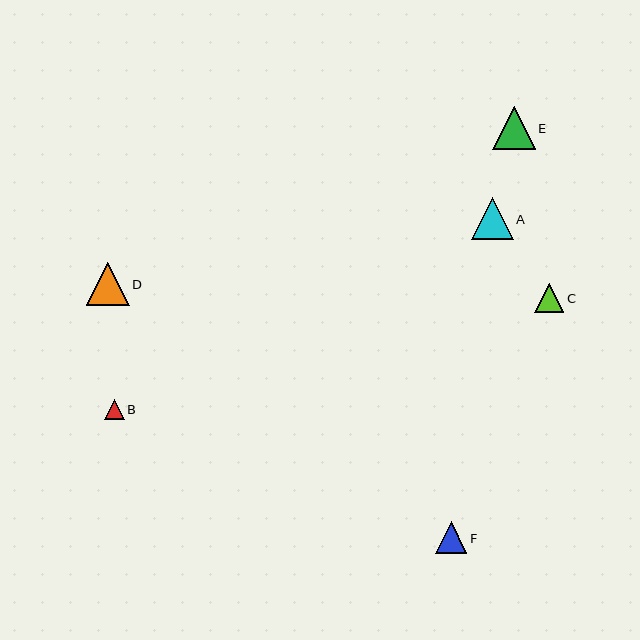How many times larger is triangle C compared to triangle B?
Triangle C is approximately 1.5 times the size of triangle B.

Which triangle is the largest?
Triangle D is the largest with a size of approximately 43 pixels.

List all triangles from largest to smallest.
From largest to smallest: D, E, A, F, C, B.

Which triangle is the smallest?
Triangle B is the smallest with a size of approximately 20 pixels.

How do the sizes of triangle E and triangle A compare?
Triangle E and triangle A are approximately the same size.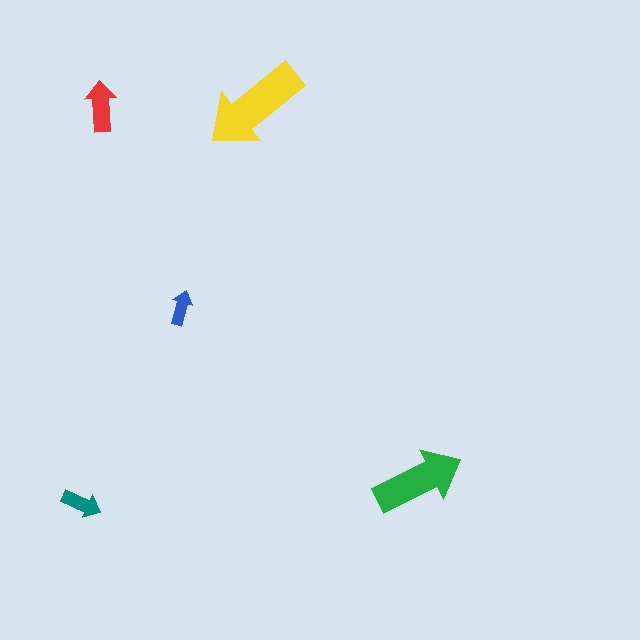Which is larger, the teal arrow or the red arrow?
The red one.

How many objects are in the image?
There are 5 objects in the image.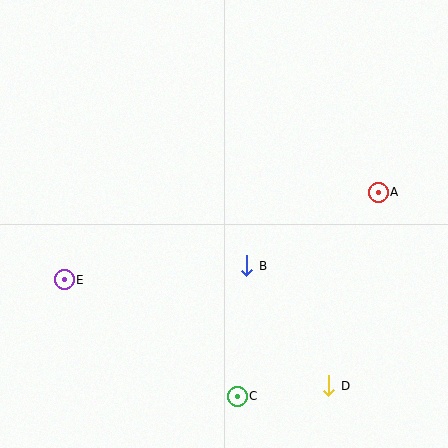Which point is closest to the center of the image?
Point B at (247, 266) is closest to the center.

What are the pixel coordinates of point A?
Point A is at (378, 192).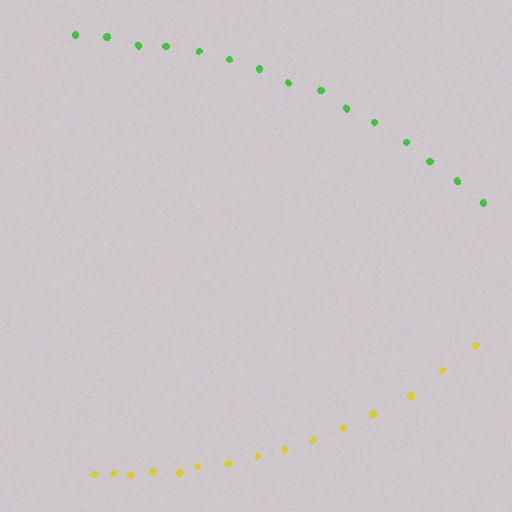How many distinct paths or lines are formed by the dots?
There are 2 distinct paths.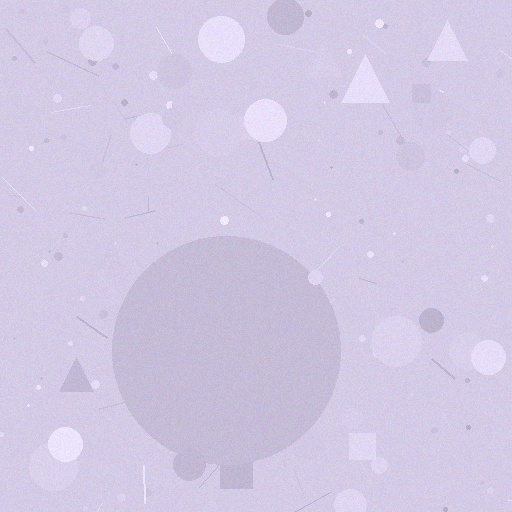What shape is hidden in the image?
A circle is hidden in the image.